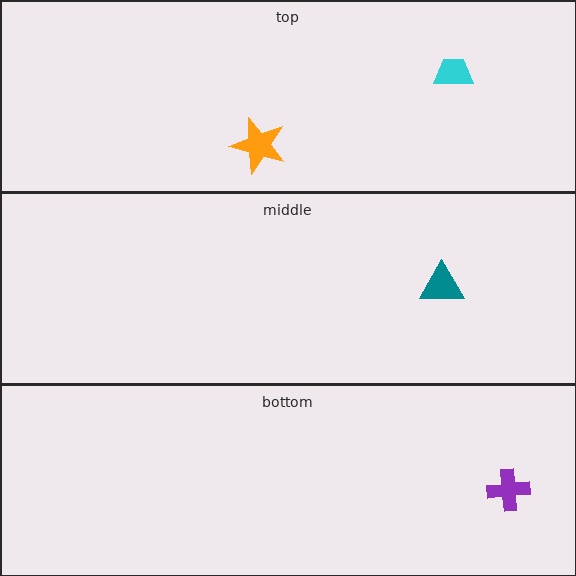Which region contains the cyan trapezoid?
The top region.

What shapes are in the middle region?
The teal triangle.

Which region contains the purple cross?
The bottom region.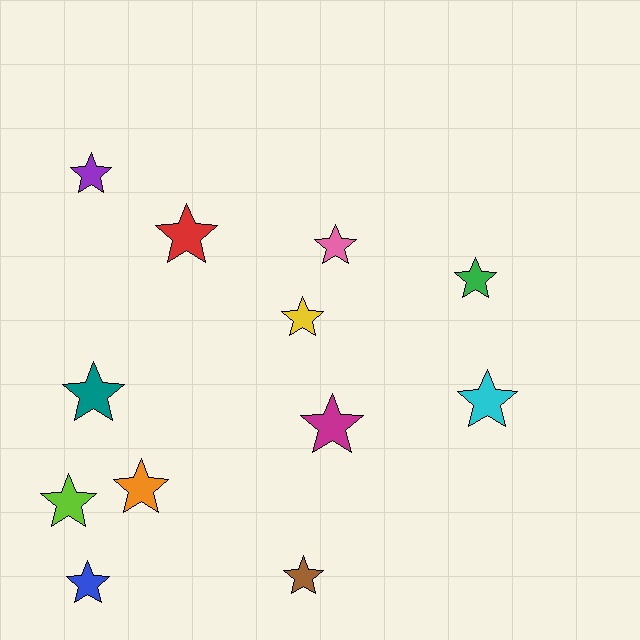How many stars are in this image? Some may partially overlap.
There are 12 stars.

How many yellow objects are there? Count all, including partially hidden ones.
There is 1 yellow object.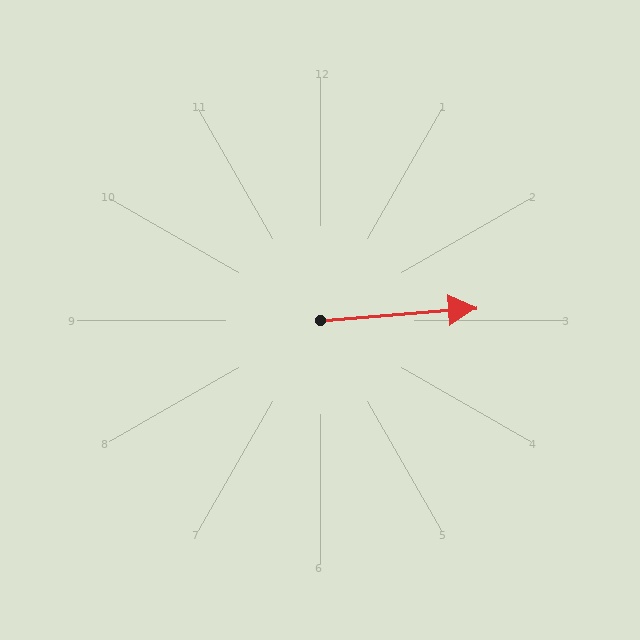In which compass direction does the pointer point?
East.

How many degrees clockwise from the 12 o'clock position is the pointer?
Approximately 86 degrees.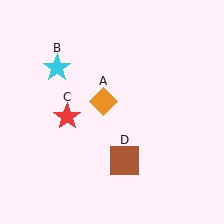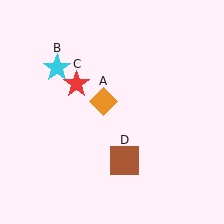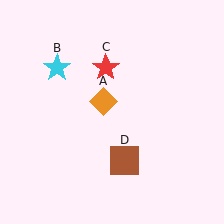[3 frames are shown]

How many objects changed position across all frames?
1 object changed position: red star (object C).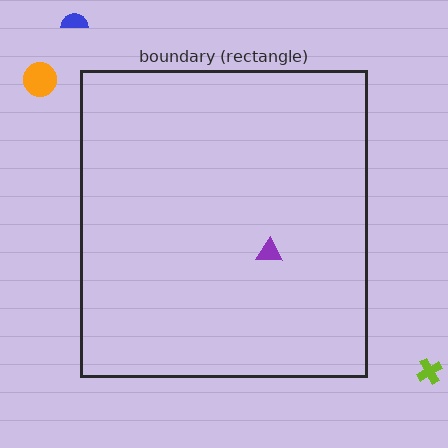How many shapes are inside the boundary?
1 inside, 3 outside.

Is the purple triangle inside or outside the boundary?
Inside.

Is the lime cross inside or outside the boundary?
Outside.